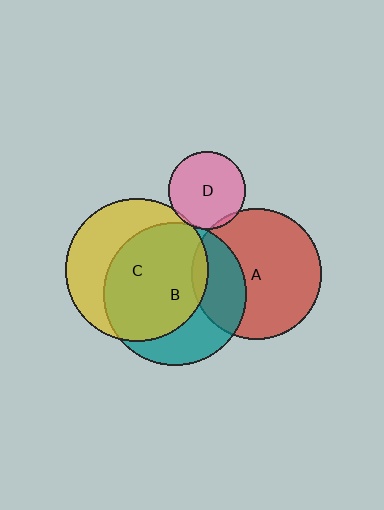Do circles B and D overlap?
Yes.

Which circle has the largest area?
Circle B (teal).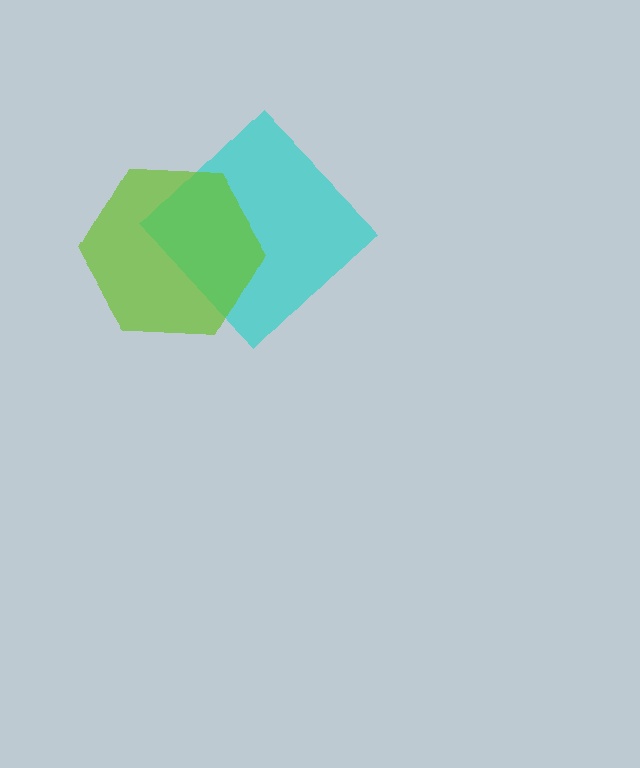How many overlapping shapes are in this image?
There are 2 overlapping shapes in the image.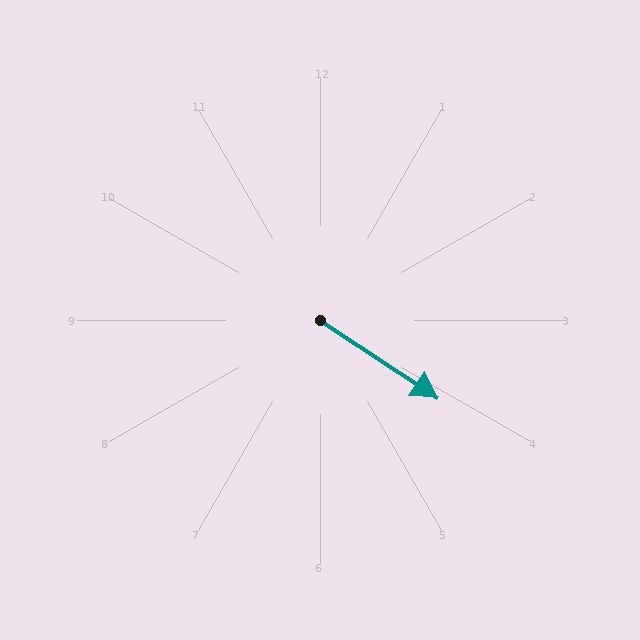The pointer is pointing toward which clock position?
Roughly 4 o'clock.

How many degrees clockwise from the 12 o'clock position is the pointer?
Approximately 123 degrees.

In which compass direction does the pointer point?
Southeast.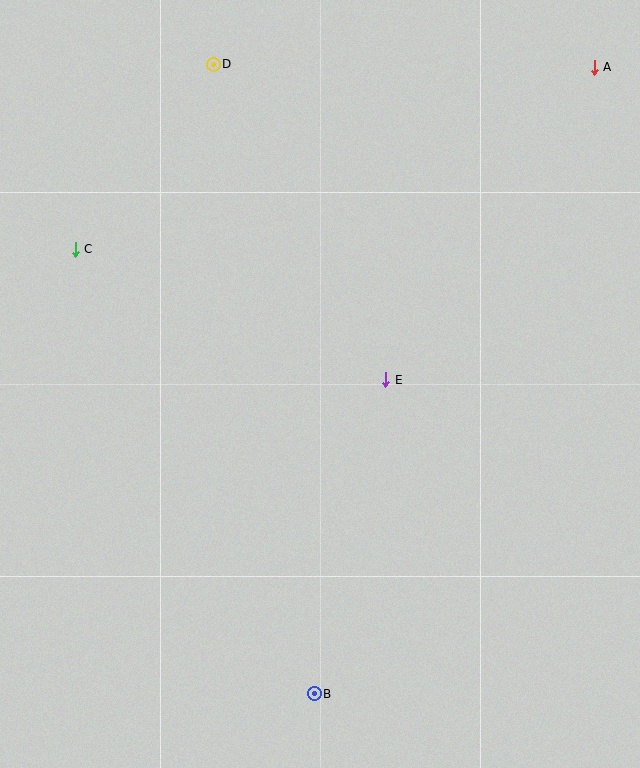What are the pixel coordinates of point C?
Point C is at (75, 249).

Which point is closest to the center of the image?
Point E at (386, 380) is closest to the center.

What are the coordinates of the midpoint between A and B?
The midpoint between A and B is at (454, 380).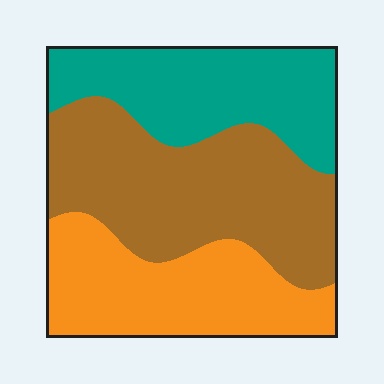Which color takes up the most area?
Brown, at roughly 40%.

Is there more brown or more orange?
Brown.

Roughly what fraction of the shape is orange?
Orange covers roughly 30% of the shape.